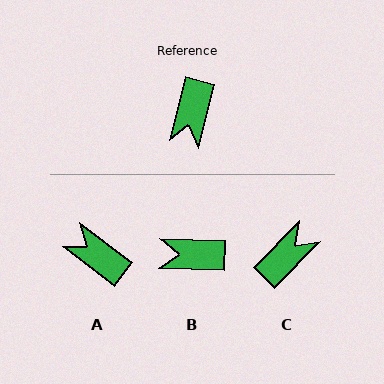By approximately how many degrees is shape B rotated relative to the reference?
Approximately 77 degrees clockwise.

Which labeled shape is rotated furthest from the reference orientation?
C, about 150 degrees away.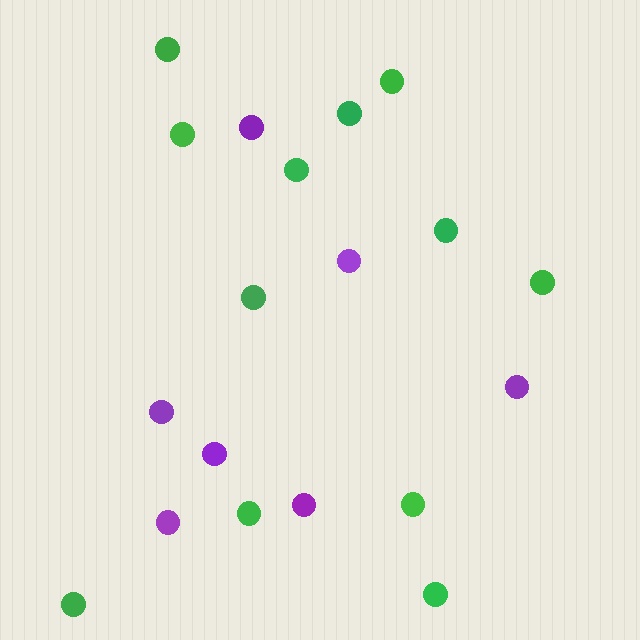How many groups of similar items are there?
There are 2 groups: one group of purple circles (7) and one group of green circles (12).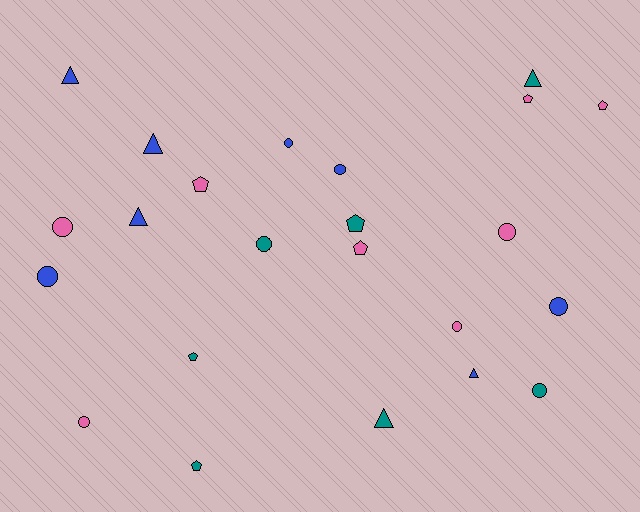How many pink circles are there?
There are 4 pink circles.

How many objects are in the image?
There are 23 objects.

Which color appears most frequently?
Blue, with 8 objects.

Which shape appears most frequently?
Circle, with 10 objects.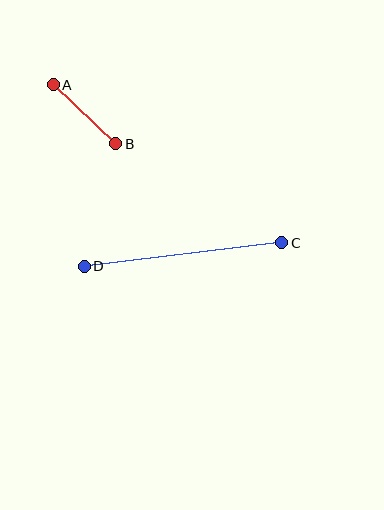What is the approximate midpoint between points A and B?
The midpoint is at approximately (85, 114) pixels.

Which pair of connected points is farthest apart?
Points C and D are farthest apart.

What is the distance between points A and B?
The distance is approximately 86 pixels.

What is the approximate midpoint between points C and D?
The midpoint is at approximately (183, 255) pixels.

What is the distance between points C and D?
The distance is approximately 199 pixels.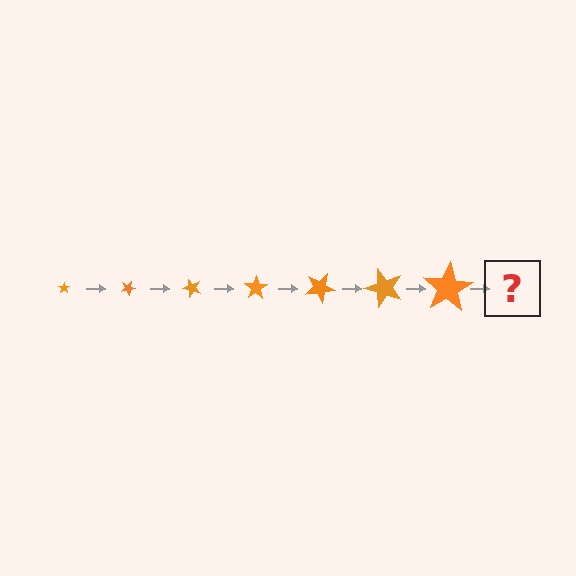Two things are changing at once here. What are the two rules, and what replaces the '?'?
The two rules are that the star grows larger each step and it rotates 25 degrees each step. The '?' should be a star, larger than the previous one and rotated 175 degrees from the start.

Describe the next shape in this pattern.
It should be a star, larger than the previous one and rotated 175 degrees from the start.